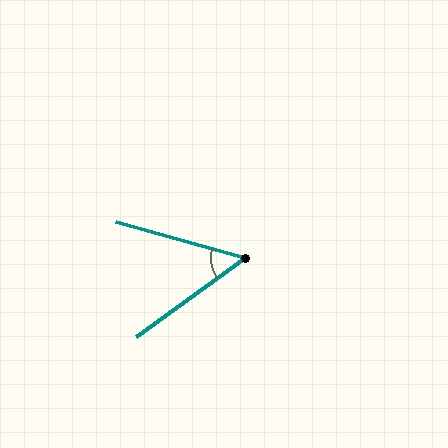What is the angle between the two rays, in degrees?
Approximately 51 degrees.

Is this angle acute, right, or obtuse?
It is acute.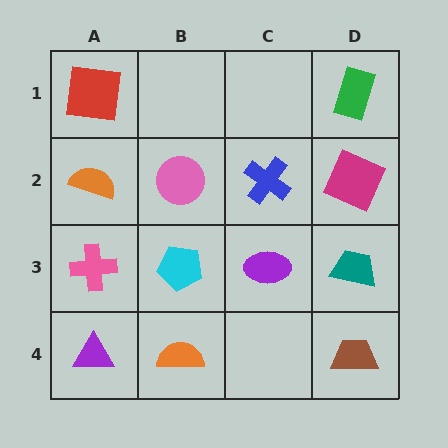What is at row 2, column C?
A blue cross.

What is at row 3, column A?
A pink cross.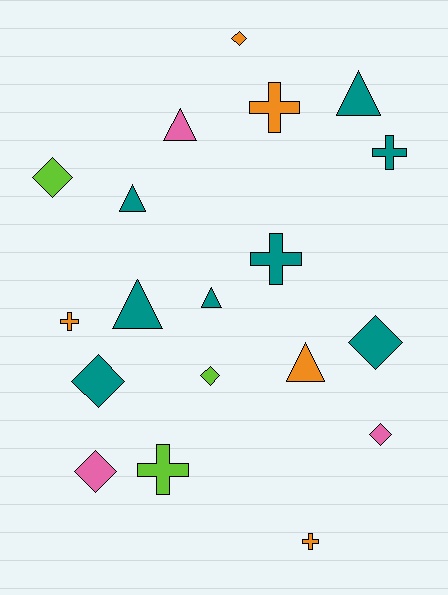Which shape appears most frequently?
Diamond, with 7 objects.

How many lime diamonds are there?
There are 2 lime diamonds.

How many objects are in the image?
There are 19 objects.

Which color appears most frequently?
Teal, with 8 objects.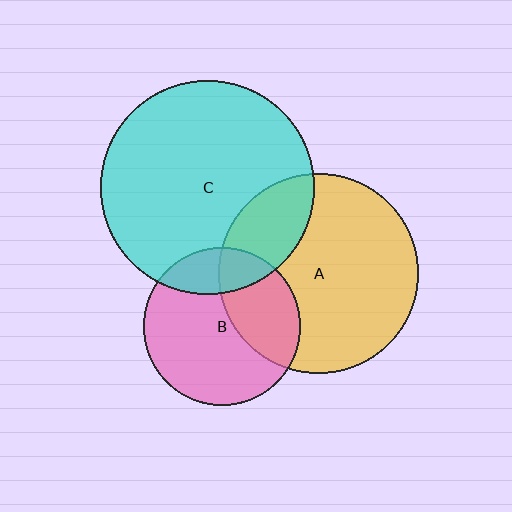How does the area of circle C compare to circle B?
Approximately 1.8 times.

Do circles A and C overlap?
Yes.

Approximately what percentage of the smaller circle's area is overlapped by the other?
Approximately 20%.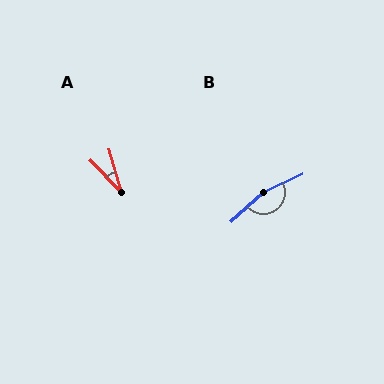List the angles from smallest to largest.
A (28°), B (163°).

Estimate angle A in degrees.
Approximately 28 degrees.